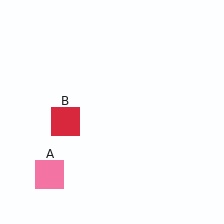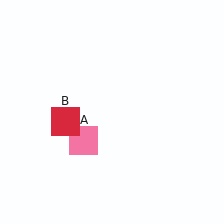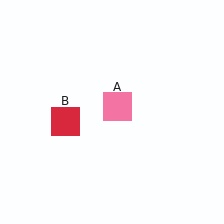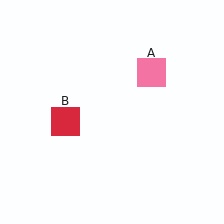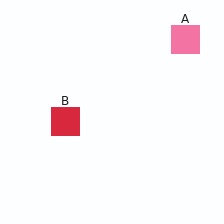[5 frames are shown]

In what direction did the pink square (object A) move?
The pink square (object A) moved up and to the right.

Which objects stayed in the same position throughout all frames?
Red square (object B) remained stationary.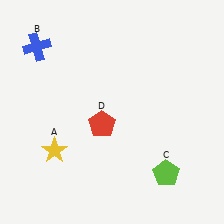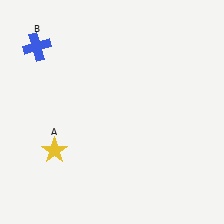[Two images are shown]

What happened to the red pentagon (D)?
The red pentagon (D) was removed in Image 2. It was in the bottom-left area of Image 1.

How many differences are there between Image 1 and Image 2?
There are 2 differences between the two images.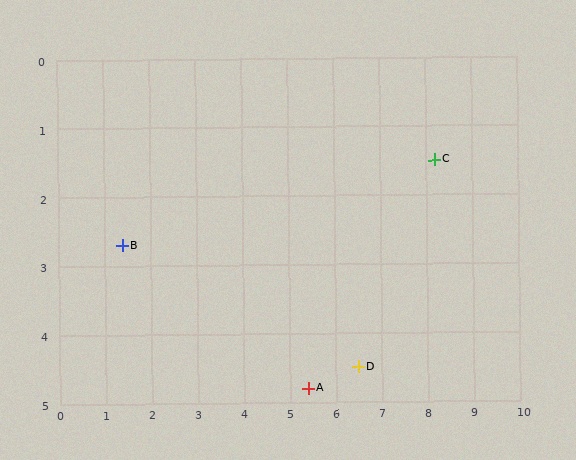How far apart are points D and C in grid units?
Points D and C are about 3.4 grid units apart.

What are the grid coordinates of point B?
Point B is at approximately (1.4, 2.7).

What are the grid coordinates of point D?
Point D is at approximately (6.5, 4.5).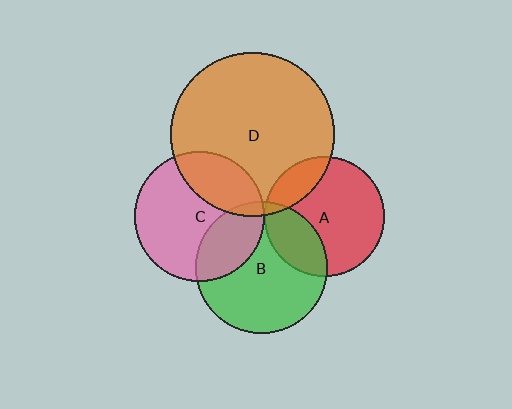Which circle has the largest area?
Circle D (orange).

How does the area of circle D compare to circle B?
Approximately 1.5 times.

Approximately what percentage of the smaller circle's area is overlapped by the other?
Approximately 5%.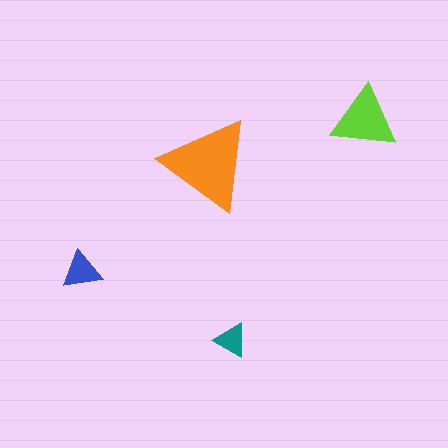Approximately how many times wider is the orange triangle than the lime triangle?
About 1.5 times wider.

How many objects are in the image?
There are 4 objects in the image.